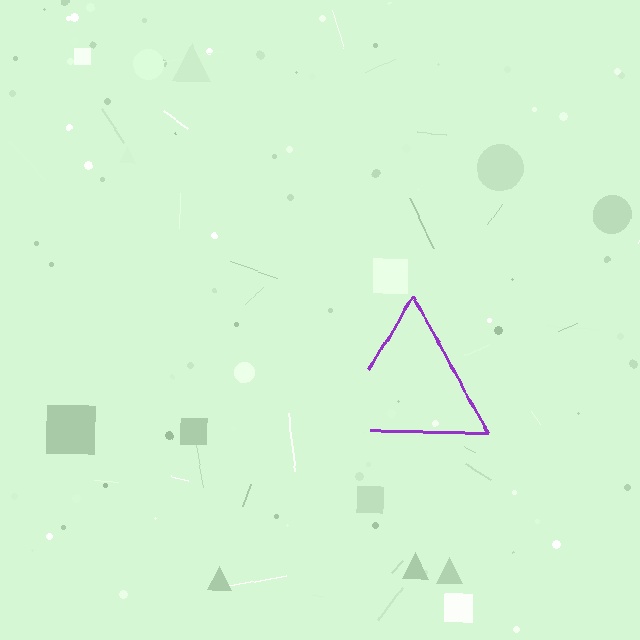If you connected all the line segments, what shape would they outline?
They would outline a triangle.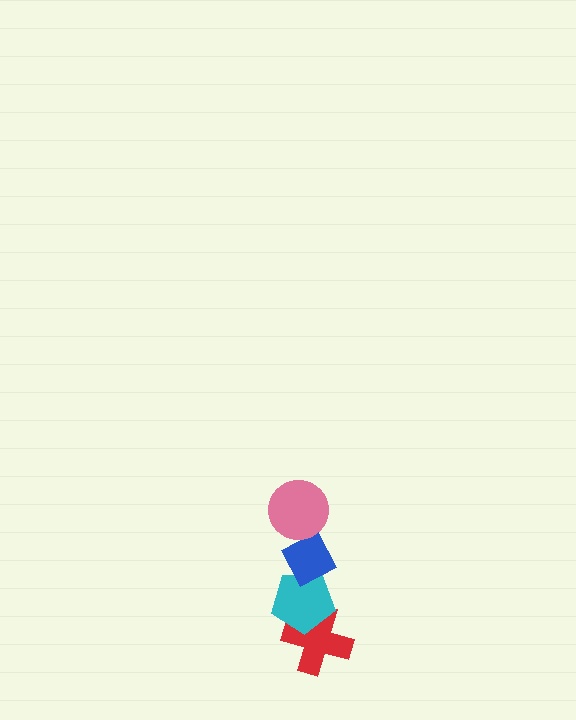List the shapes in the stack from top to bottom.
From top to bottom: the pink circle, the blue diamond, the cyan pentagon, the red cross.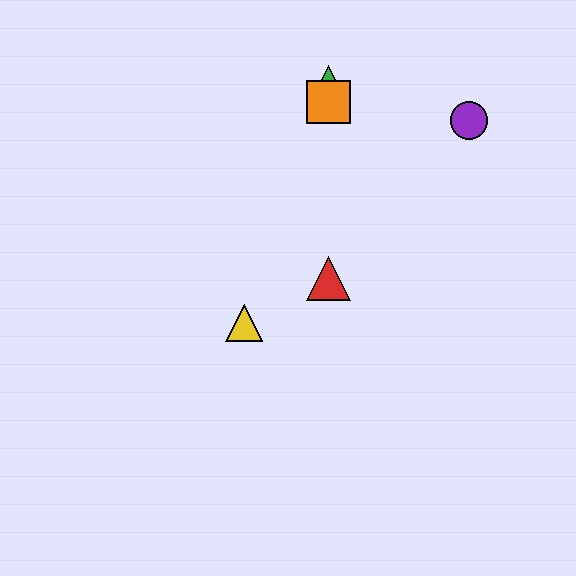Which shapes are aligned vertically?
The red triangle, the blue circle, the green triangle, the orange square are aligned vertically.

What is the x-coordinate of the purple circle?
The purple circle is at x≈469.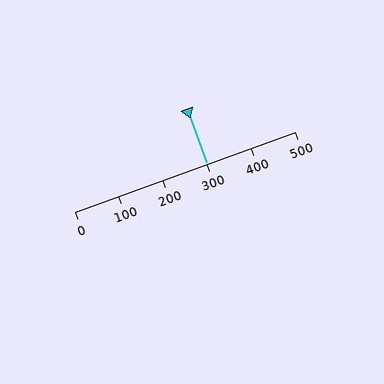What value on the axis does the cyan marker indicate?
The marker indicates approximately 300.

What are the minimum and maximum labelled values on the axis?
The axis runs from 0 to 500.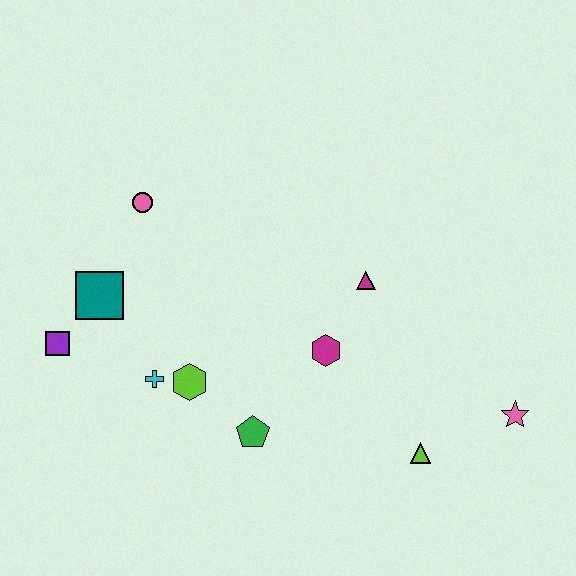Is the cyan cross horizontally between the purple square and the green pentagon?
Yes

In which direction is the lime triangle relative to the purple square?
The lime triangle is to the right of the purple square.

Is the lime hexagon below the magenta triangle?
Yes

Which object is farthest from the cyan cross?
The pink star is farthest from the cyan cross.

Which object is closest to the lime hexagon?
The cyan cross is closest to the lime hexagon.